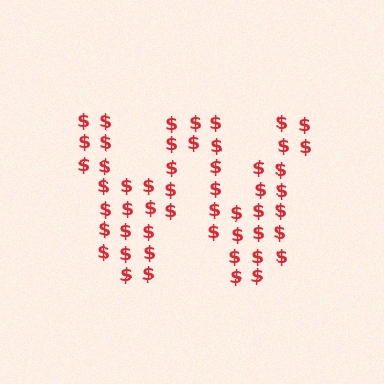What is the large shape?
The large shape is the letter W.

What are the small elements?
The small elements are dollar signs.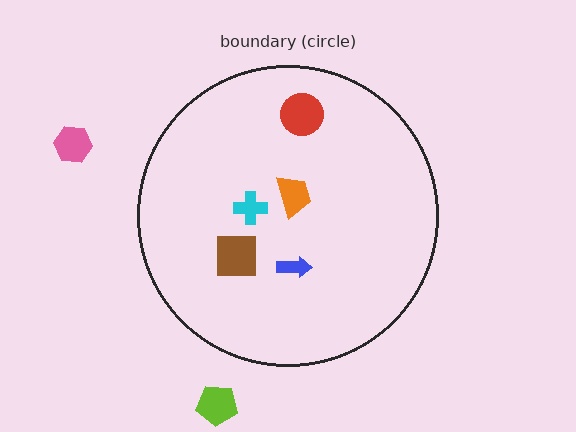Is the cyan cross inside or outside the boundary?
Inside.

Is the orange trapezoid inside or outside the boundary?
Inside.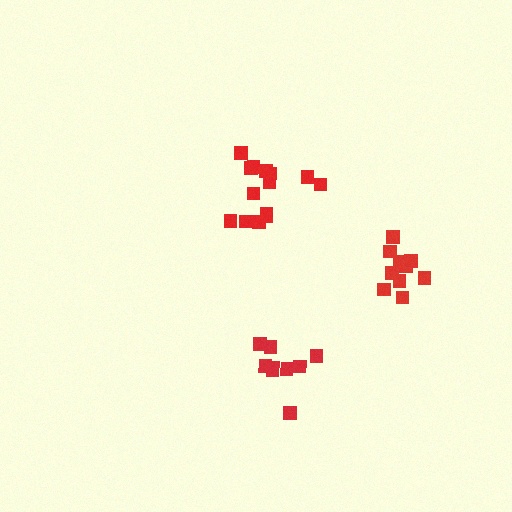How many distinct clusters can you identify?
There are 3 distinct clusters.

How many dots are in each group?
Group 1: 14 dots, Group 2: 9 dots, Group 3: 10 dots (33 total).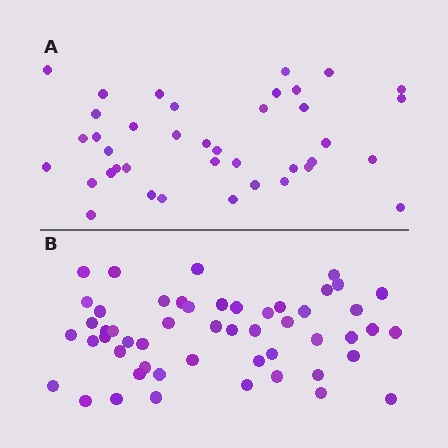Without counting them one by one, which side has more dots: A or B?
Region B (the bottom region) has more dots.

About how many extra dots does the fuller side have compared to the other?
Region B has approximately 15 more dots than region A.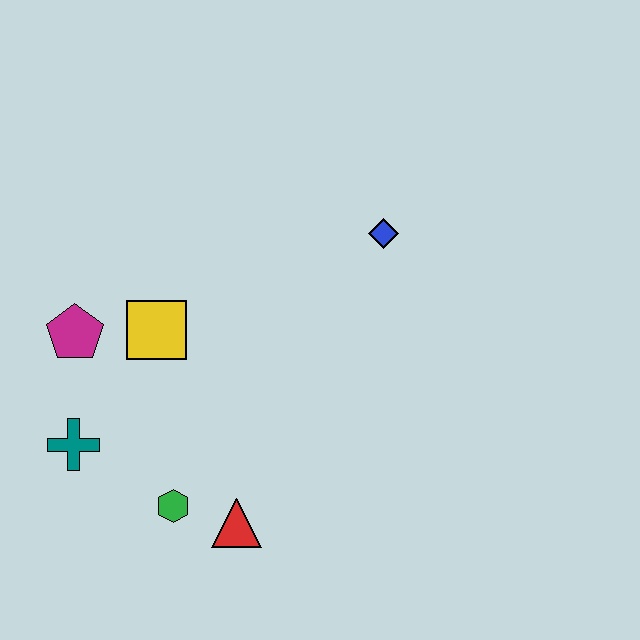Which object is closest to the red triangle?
The green hexagon is closest to the red triangle.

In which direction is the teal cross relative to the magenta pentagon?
The teal cross is below the magenta pentagon.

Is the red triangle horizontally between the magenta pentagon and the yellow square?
No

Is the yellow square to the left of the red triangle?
Yes